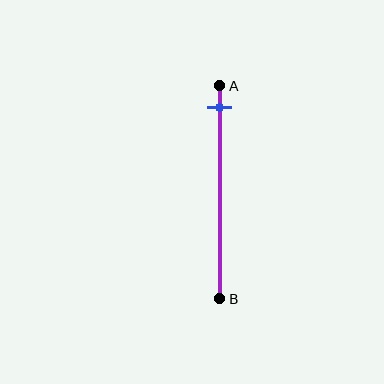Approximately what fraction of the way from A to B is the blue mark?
The blue mark is approximately 10% of the way from A to B.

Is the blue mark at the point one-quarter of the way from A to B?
No, the mark is at about 10% from A, not at the 25% one-quarter point.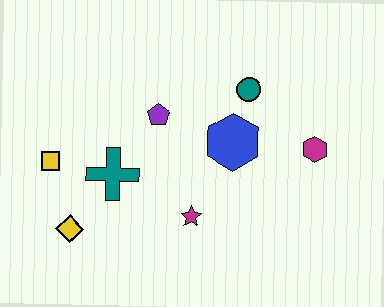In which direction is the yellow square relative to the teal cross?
The yellow square is to the left of the teal cross.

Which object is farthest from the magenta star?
The yellow square is farthest from the magenta star.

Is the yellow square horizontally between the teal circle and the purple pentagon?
No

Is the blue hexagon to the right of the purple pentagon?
Yes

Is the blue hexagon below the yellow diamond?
No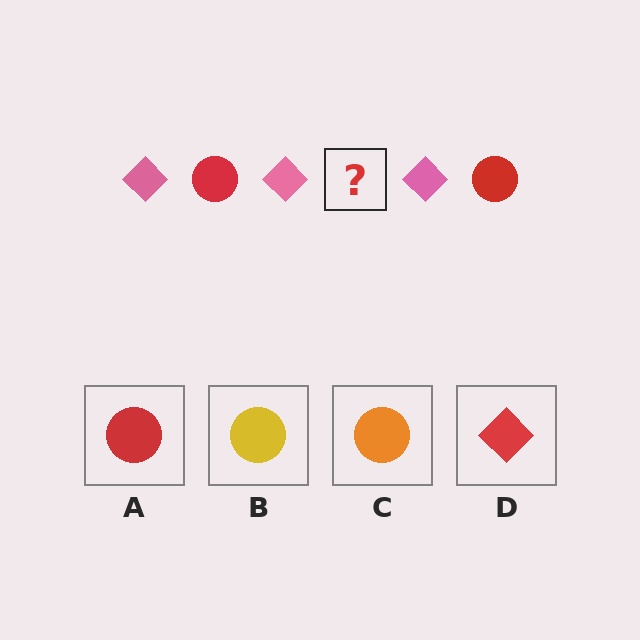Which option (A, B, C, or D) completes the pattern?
A.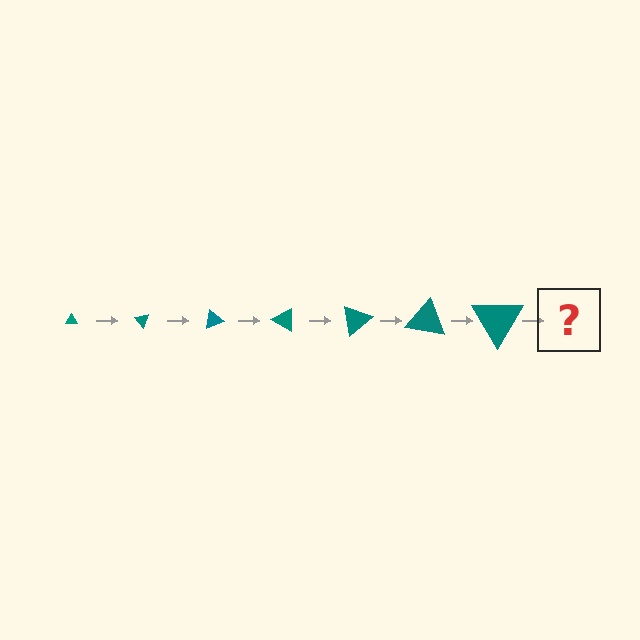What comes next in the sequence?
The next element should be a triangle, larger than the previous one and rotated 350 degrees from the start.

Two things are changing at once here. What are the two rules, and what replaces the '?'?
The two rules are that the triangle grows larger each step and it rotates 50 degrees each step. The '?' should be a triangle, larger than the previous one and rotated 350 degrees from the start.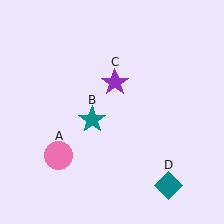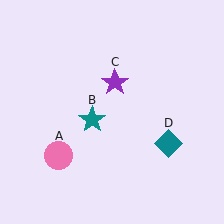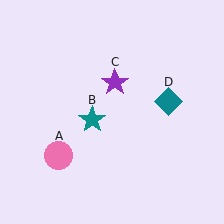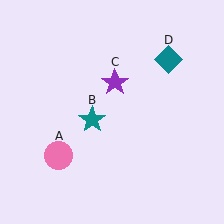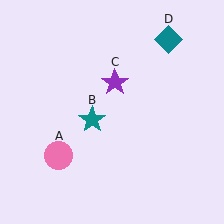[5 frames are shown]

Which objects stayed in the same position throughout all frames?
Pink circle (object A) and teal star (object B) and purple star (object C) remained stationary.